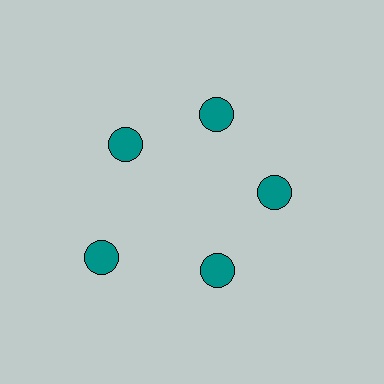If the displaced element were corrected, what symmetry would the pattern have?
It would have 5-fold rotational symmetry — the pattern would map onto itself every 72 degrees.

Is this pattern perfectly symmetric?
No. The 5 teal circles are arranged in a ring, but one element near the 8 o'clock position is pushed outward from the center, breaking the 5-fold rotational symmetry.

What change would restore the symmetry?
The symmetry would be restored by moving it inward, back onto the ring so that all 5 circles sit at equal angles and equal distance from the center.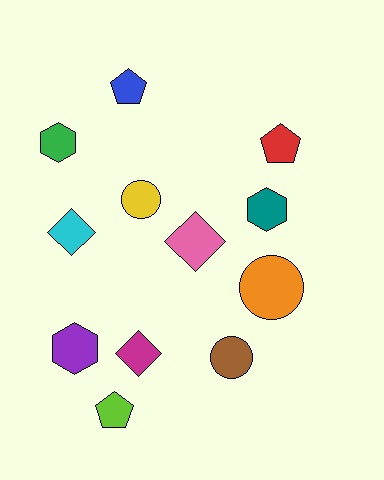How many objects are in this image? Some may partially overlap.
There are 12 objects.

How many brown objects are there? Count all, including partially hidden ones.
There is 1 brown object.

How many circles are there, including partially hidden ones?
There are 3 circles.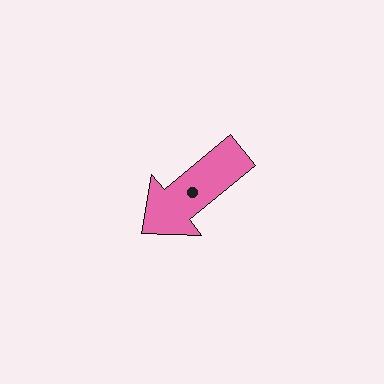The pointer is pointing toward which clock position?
Roughly 8 o'clock.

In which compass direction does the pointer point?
Southwest.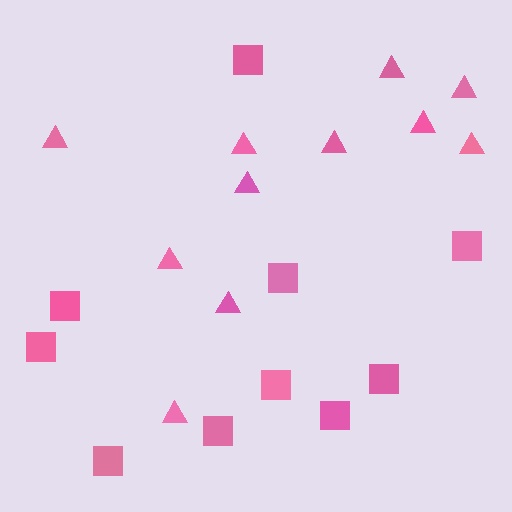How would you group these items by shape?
There are 2 groups: one group of triangles (11) and one group of squares (10).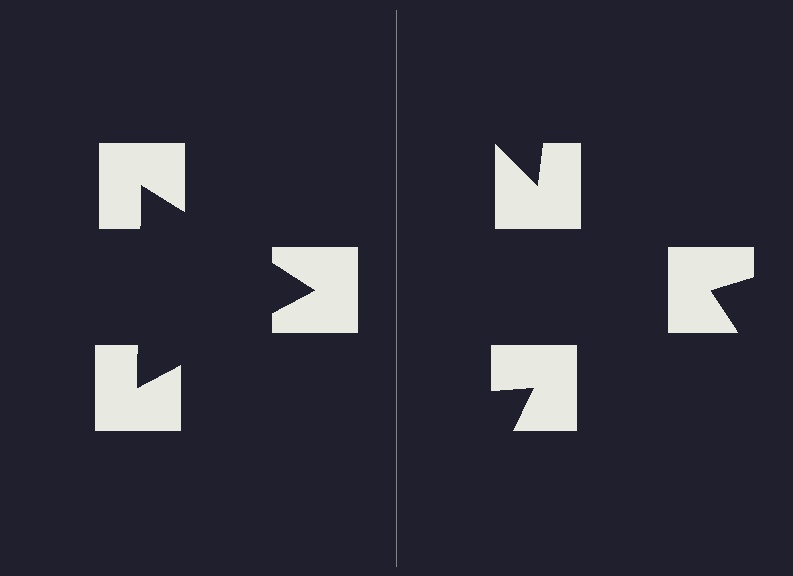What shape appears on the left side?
An illusory triangle.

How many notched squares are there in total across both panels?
6 — 3 on each side.